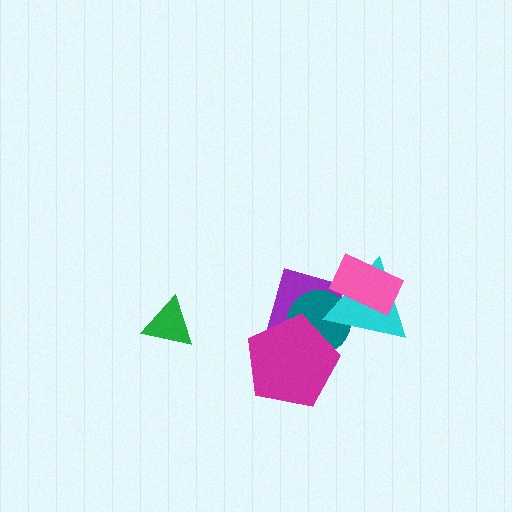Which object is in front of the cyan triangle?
The pink rectangle is in front of the cyan triangle.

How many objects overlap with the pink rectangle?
2 objects overlap with the pink rectangle.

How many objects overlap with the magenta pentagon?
2 objects overlap with the magenta pentagon.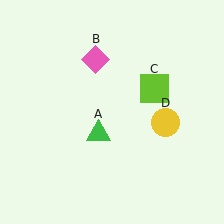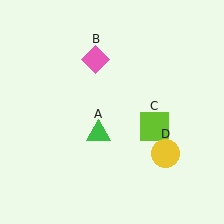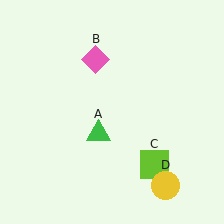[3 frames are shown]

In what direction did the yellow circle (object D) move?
The yellow circle (object D) moved down.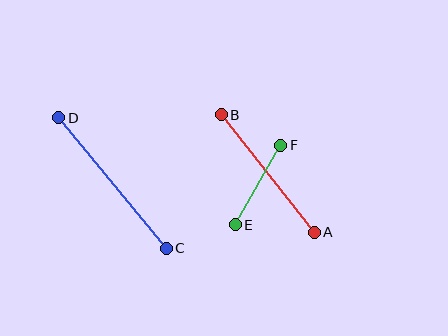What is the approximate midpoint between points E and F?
The midpoint is at approximately (258, 185) pixels.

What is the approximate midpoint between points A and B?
The midpoint is at approximately (268, 173) pixels.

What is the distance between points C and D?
The distance is approximately 169 pixels.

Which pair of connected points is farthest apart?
Points C and D are farthest apart.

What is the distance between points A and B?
The distance is approximately 150 pixels.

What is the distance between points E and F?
The distance is approximately 91 pixels.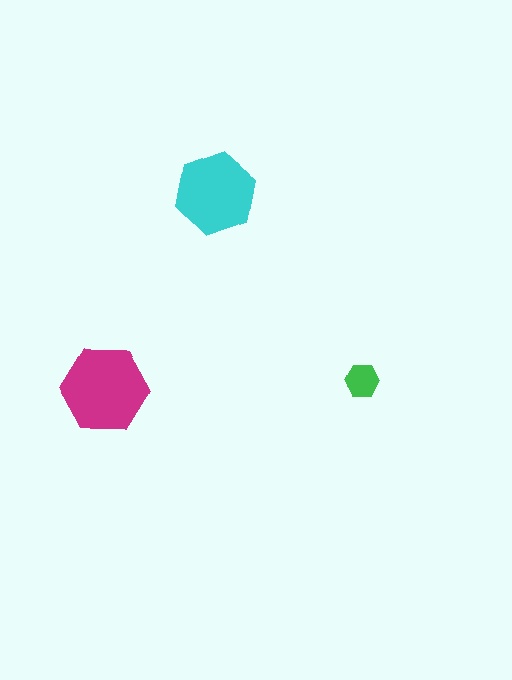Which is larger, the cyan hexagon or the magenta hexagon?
The magenta one.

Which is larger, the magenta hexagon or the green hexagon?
The magenta one.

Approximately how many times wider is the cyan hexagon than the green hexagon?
About 2.5 times wider.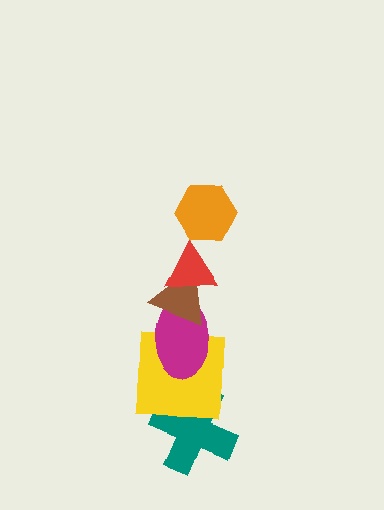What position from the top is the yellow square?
The yellow square is 5th from the top.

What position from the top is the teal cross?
The teal cross is 6th from the top.